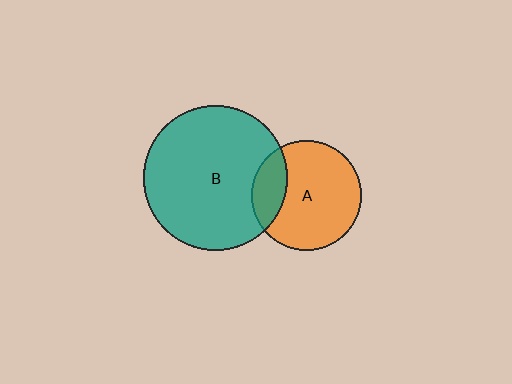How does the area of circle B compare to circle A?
Approximately 1.7 times.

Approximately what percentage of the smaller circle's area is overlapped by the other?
Approximately 20%.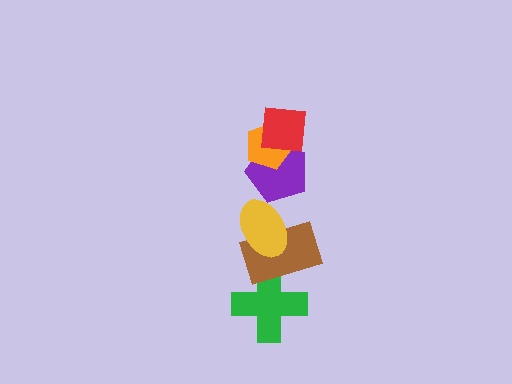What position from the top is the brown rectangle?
The brown rectangle is 5th from the top.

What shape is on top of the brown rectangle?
The yellow ellipse is on top of the brown rectangle.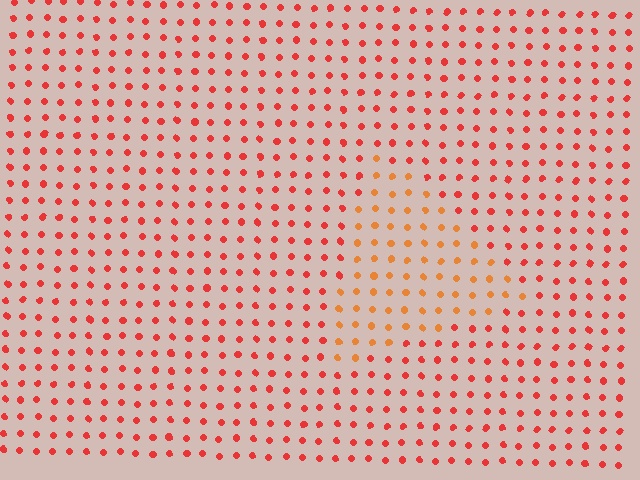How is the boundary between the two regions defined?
The boundary is defined purely by a slight shift in hue (about 27 degrees). Spacing, size, and orientation are identical on both sides.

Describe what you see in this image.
The image is filled with small red elements in a uniform arrangement. A triangle-shaped region is visible where the elements are tinted to a slightly different hue, forming a subtle color boundary.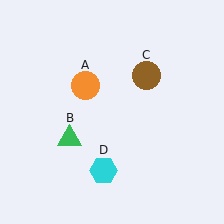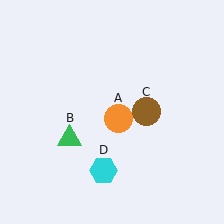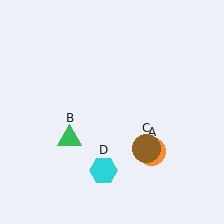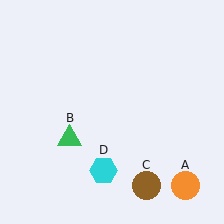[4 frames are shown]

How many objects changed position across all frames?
2 objects changed position: orange circle (object A), brown circle (object C).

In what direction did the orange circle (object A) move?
The orange circle (object A) moved down and to the right.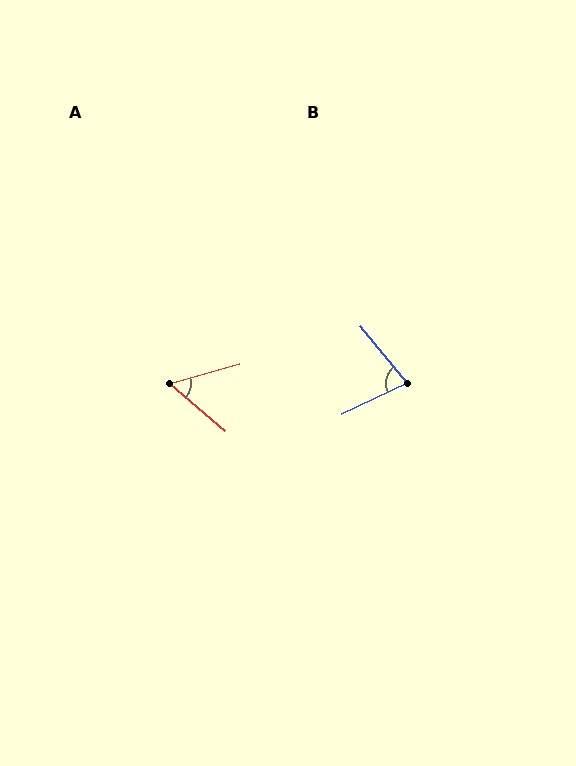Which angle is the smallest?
A, at approximately 56 degrees.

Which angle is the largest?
B, at approximately 77 degrees.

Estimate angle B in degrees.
Approximately 77 degrees.